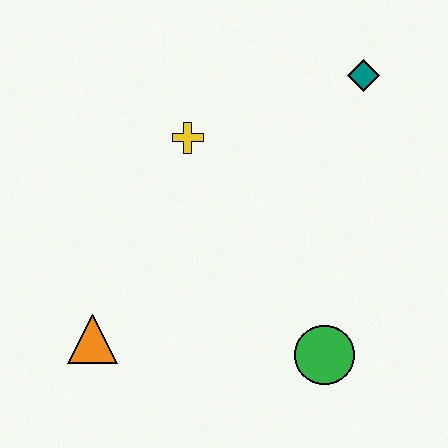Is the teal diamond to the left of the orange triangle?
No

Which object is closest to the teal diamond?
The yellow cross is closest to the teal diamond.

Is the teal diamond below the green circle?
No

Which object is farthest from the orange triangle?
The teal diamond is farthest from the orange triangle.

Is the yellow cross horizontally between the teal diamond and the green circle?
No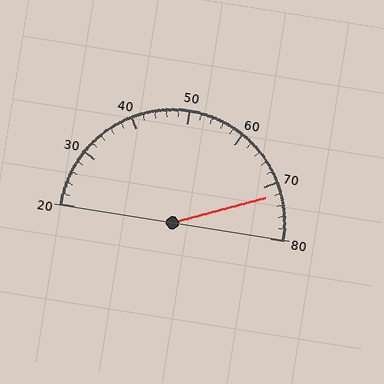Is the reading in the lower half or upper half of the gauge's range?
The reading is in the upper half of the range (20 to 80).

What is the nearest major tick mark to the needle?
The nearest major tick mark is 70.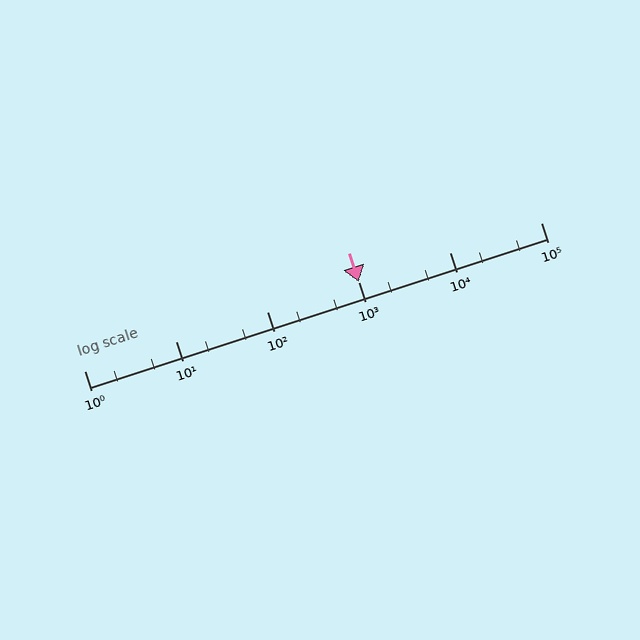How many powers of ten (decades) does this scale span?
The scale spans 5 decades, from 1 to 100000.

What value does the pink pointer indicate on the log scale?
The pointer indicates approximately 1000.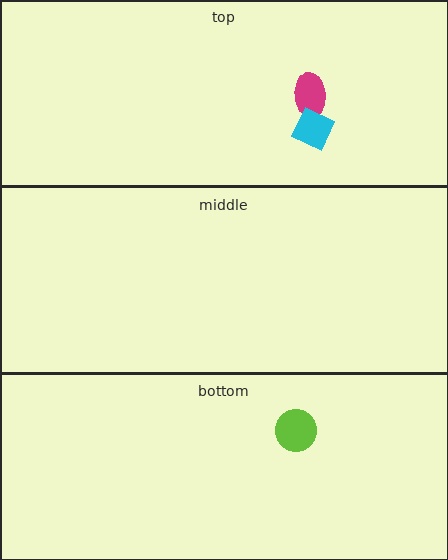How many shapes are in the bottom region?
1.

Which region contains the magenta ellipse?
The top region.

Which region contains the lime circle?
The bottom region.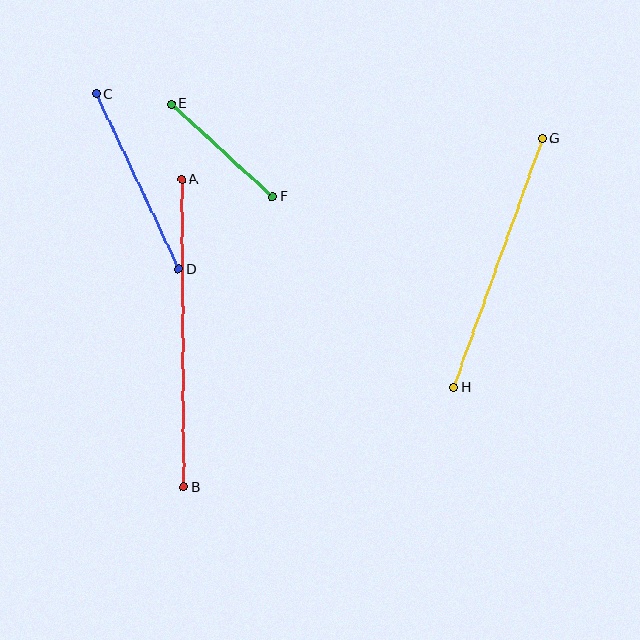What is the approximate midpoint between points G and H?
The midpoint is at approximately (498, 263) pixels.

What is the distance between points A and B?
The distance is approximately 307 pixels.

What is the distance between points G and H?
The distance is approximately 264 pixels.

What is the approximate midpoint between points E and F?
The midpoint is at approximately (222, 150) pixels.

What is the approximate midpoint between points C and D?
The midpoint is at approximately (138, 181) pixels.